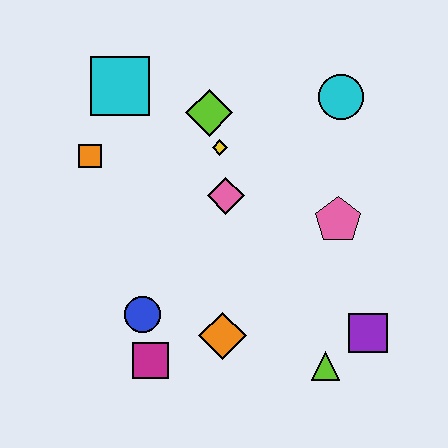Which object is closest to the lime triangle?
The purple square is closest to the lime triangle.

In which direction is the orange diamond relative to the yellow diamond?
The orange diamond is below the yellow diamond.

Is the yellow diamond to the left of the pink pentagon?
Yes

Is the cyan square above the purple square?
Yes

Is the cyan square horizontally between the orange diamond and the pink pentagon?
No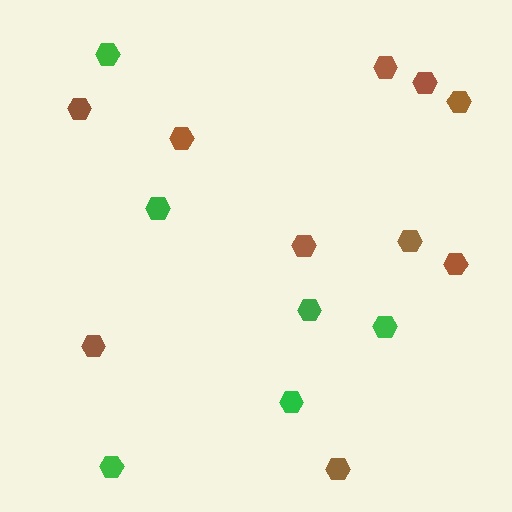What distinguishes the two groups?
There are 2 groups: one group of green hexagons (6) and one group of brown hexagons (10).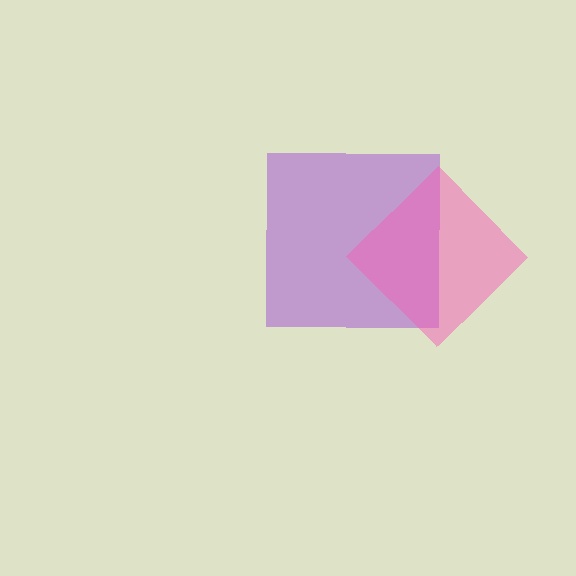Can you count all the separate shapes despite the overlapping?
Yes, there are 2 separate shapes.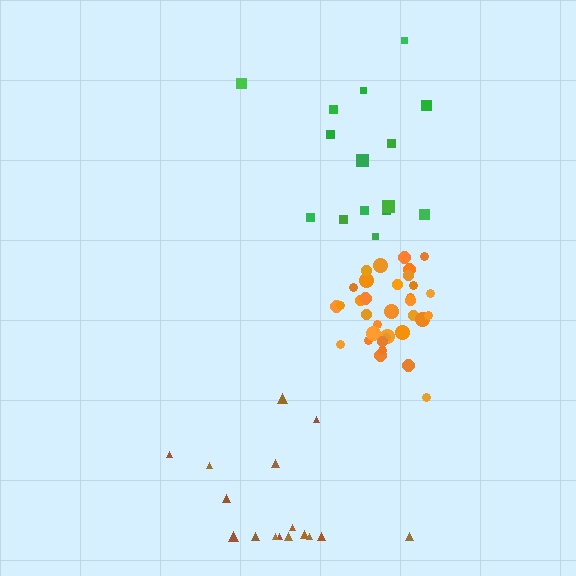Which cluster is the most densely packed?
Orange.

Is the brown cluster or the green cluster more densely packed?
Green.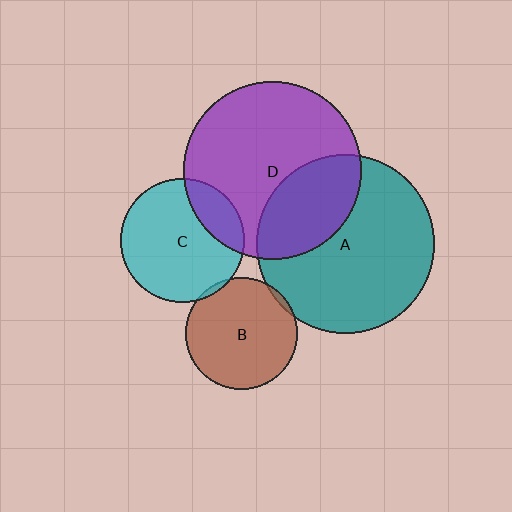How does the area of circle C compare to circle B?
Approximately 1.2 times.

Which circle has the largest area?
Circle A (teal).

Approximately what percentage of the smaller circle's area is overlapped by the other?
Approximately 20%.